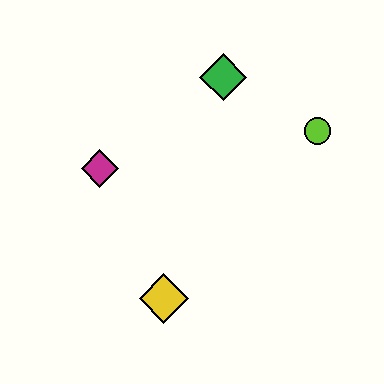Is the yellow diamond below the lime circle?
Yes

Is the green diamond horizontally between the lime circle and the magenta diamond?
Yes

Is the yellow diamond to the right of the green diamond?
No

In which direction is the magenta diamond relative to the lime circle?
The magenta diamond is to the left of the lime circle.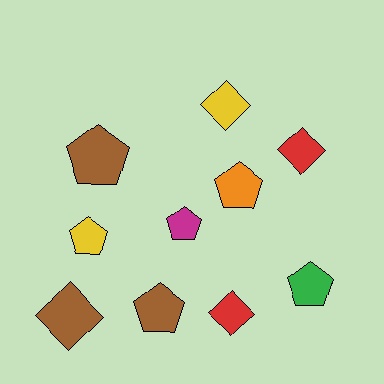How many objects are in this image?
There are 10 objects.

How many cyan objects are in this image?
There are no cyan objects.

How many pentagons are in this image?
There are 6 pentagons.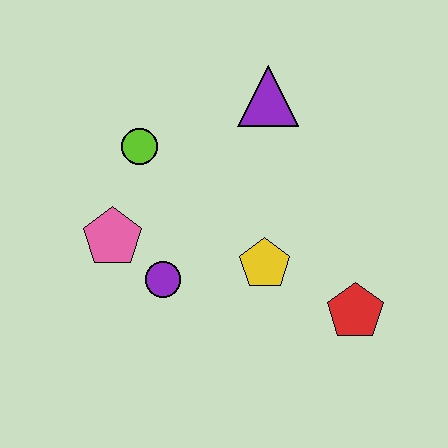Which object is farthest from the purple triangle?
The red pentagon is farthest from the purple triangle.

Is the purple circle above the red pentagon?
Yes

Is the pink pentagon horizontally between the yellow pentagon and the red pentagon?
No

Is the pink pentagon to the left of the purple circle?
Yes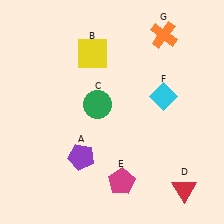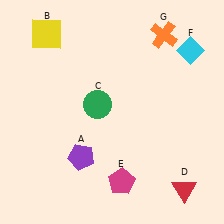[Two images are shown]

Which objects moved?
The objects that moved are: the yellow square (B), the cyan diamond (F).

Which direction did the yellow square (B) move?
The yellow square (B) moved left.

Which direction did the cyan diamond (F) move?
The cyan diamond (F) moved up.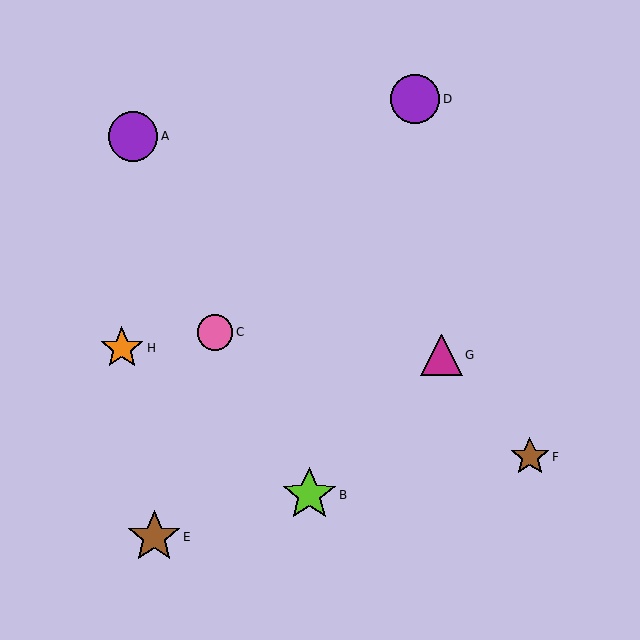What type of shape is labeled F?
Shape F is a brown star.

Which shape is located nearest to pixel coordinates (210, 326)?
The pink circle (labeled C) at (215, 332) is nearest to that location.